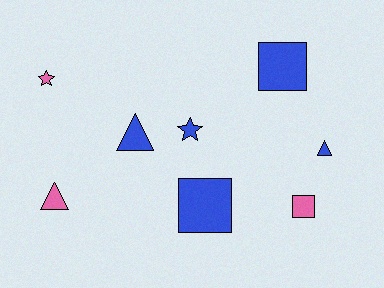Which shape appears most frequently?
Triangle, with 3 objects.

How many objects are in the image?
There are 8 objects.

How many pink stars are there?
There is 1 pink star.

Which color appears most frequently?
Blue, with 5 objects.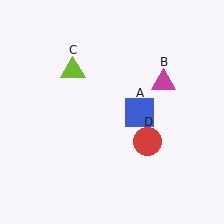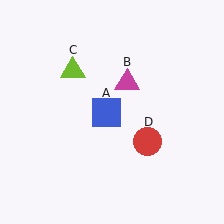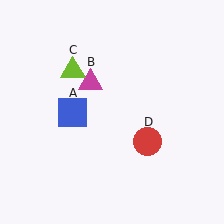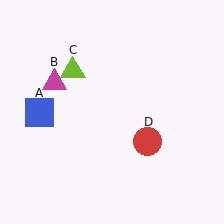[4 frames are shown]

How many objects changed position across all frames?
2 objects changed position: blue square (object A), magenta triangle (object B).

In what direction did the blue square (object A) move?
The blue square (object A) moved left.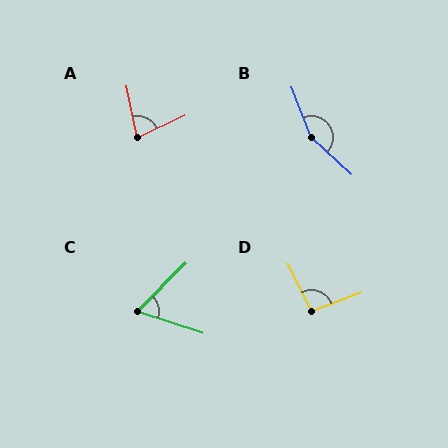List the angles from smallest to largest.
C (63°), A (76°), D (96°), B (154°).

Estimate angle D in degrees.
Approximately 96 degrees.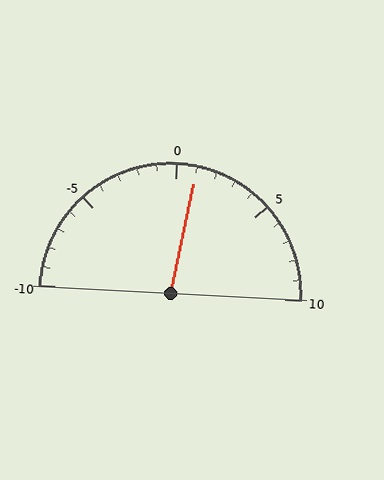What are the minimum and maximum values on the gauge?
The gauge ranges from -10 to 10.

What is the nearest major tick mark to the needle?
The nearest major tick mark is 0.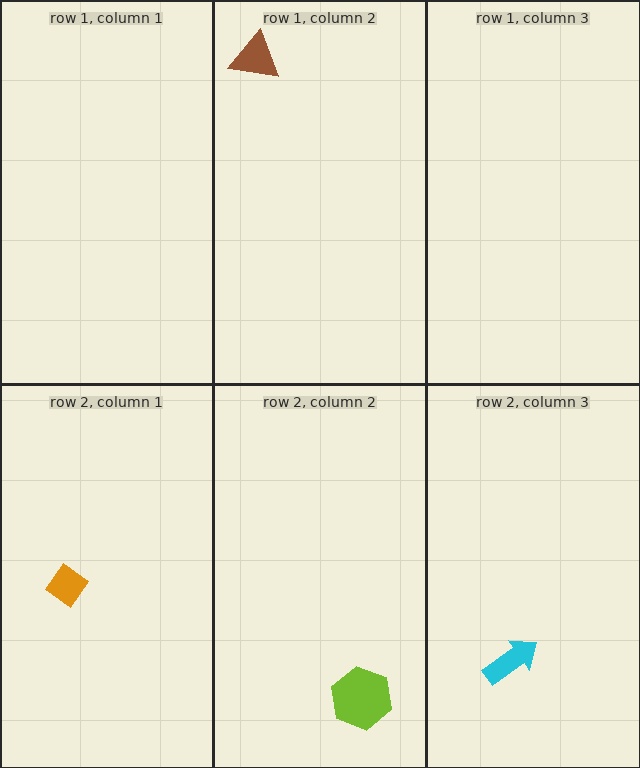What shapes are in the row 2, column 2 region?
The lime hexagon.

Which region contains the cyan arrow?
The row 2, column 3 region.